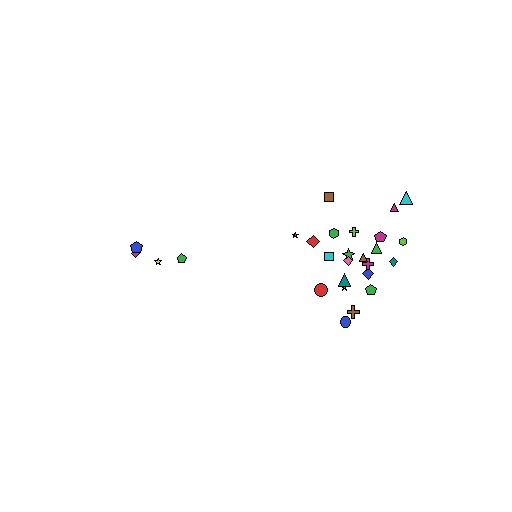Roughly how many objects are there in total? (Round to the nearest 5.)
Roughly 30 objects in total.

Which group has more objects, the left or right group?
The right group.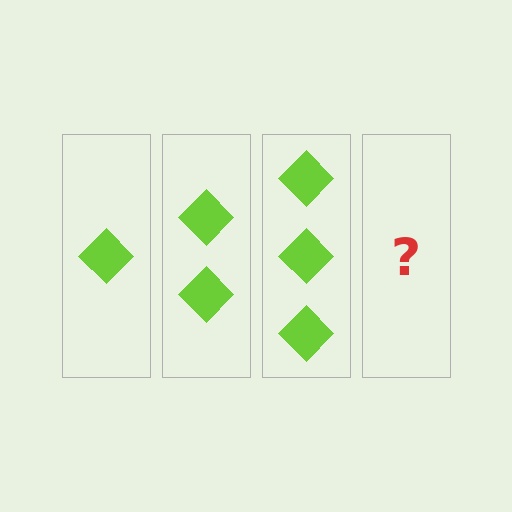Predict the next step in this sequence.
The next step is 4 diamonds.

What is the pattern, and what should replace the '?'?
The pattern is that each step adds one more diamond. The '?' should be 4 diamonds.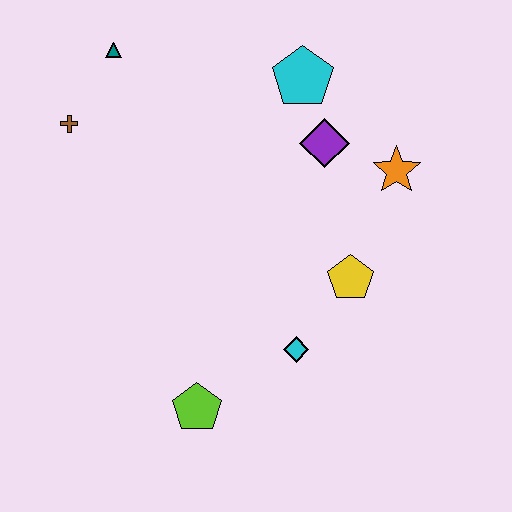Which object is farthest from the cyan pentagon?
The lime pentagon is farthest from the cyan pentagon.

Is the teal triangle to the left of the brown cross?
No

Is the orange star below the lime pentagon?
No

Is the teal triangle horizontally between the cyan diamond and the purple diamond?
No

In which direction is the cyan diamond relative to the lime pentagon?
The cyan diamond is to the right of the lime pentagon.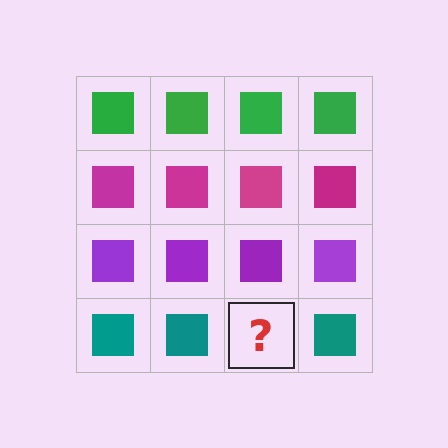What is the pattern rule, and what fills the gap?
The rule is that each row has a consistent color. The gap should be filled with a teal square.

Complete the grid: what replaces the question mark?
The question mark should be replaced with a teal square.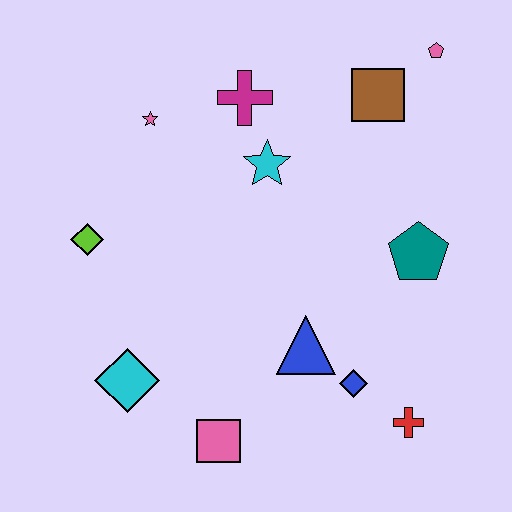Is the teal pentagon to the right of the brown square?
Yes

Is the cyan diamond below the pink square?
No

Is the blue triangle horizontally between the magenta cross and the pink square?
No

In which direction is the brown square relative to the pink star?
The brown square is to the right of the pink star.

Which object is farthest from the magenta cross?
The red cross is farthest from the magenta cross.